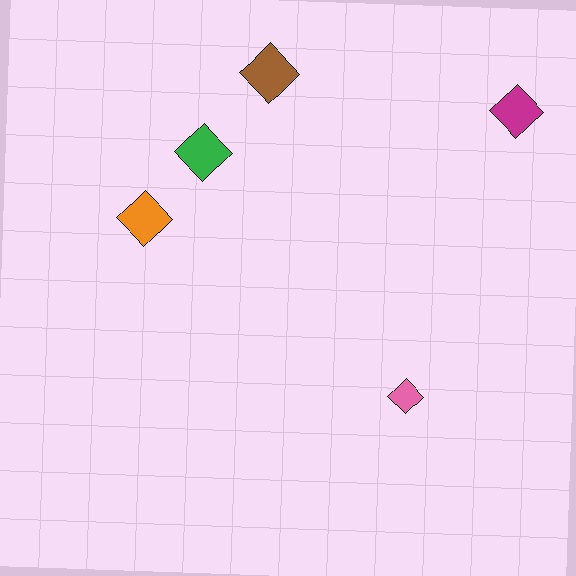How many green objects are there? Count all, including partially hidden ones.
There is 1 green object.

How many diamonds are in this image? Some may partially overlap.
There are 5 diamonds.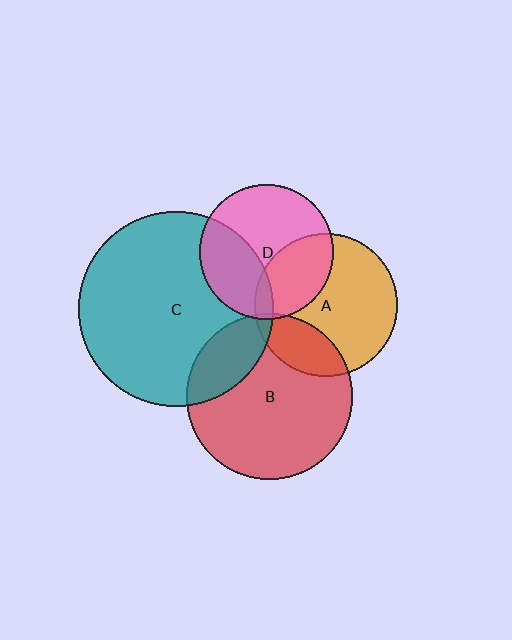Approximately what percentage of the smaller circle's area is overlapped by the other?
Approximately 5%.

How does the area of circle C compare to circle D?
Approximately 2.1 times.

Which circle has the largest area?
Circle C (teal).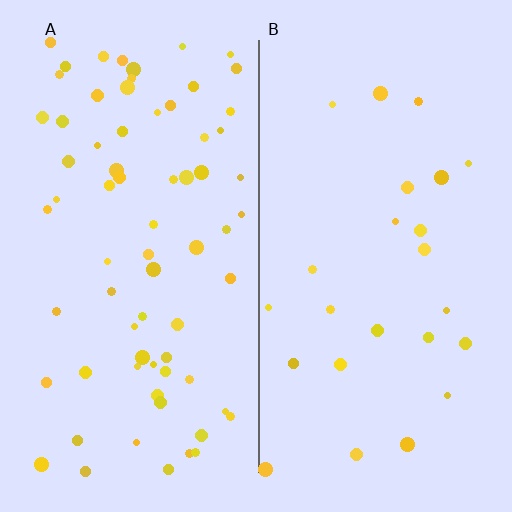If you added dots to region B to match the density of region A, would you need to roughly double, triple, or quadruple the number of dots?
Approximately triple.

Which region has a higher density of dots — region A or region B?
A (the left).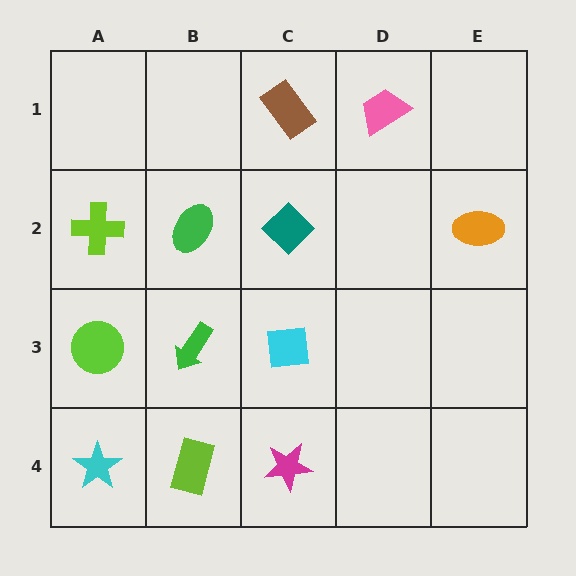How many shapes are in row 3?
3 shapes.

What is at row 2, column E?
An orange ellipse.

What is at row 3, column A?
A lime circle.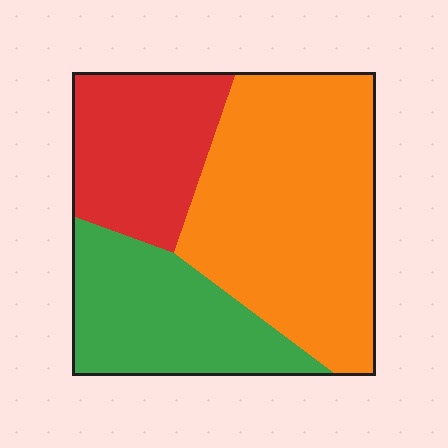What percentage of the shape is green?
Green covers roughly 25% of the shape.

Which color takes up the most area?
Orange, at roughly 50%.